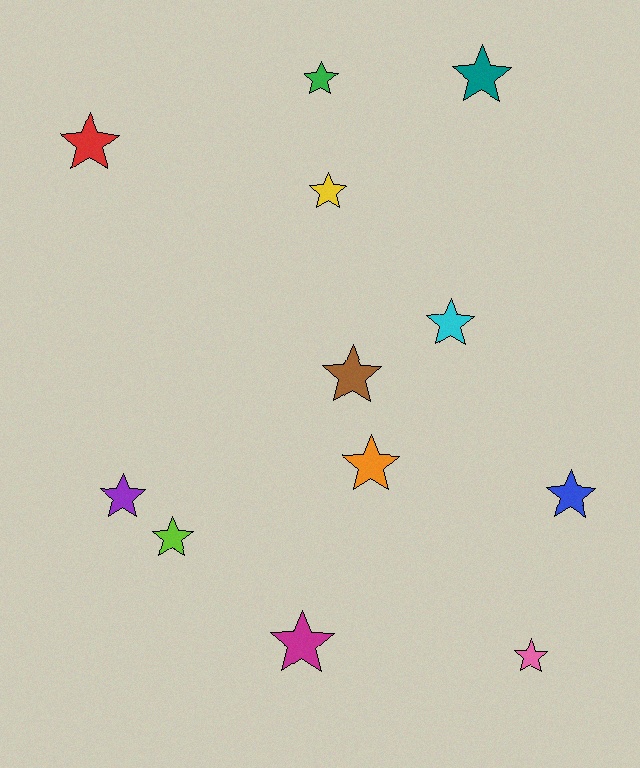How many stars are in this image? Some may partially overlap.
There are 12 stars.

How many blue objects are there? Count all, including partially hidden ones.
There is 1 blue object.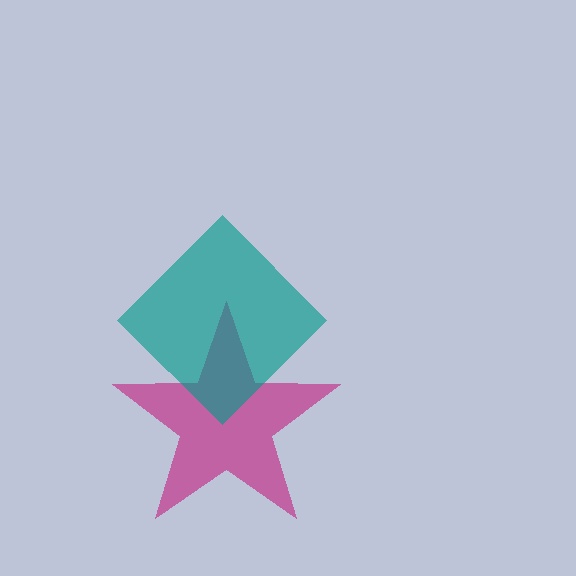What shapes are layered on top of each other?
The layered shapes are: a magenta star, a teal diamond.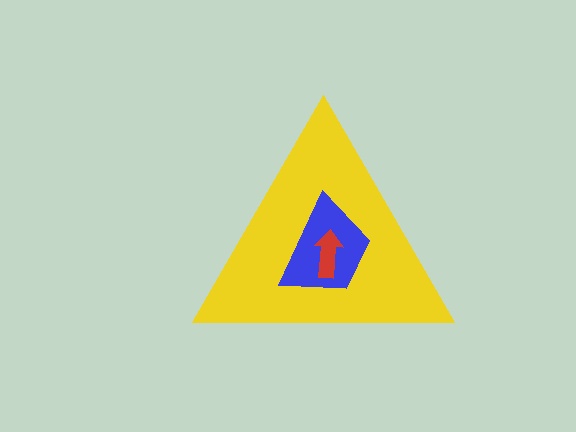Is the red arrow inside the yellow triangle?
Yes.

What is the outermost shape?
The yellow triangle.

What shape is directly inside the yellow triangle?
The blue trapezoid.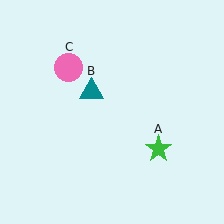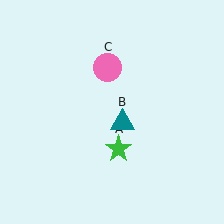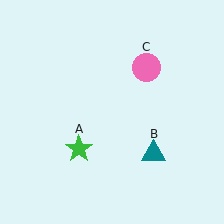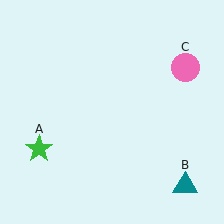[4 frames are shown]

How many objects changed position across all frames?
3 objects changed position: green star (object A), teal triangle (object B), pink circle (object C).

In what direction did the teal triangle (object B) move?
The teal triangle (object B) moved down and to the right.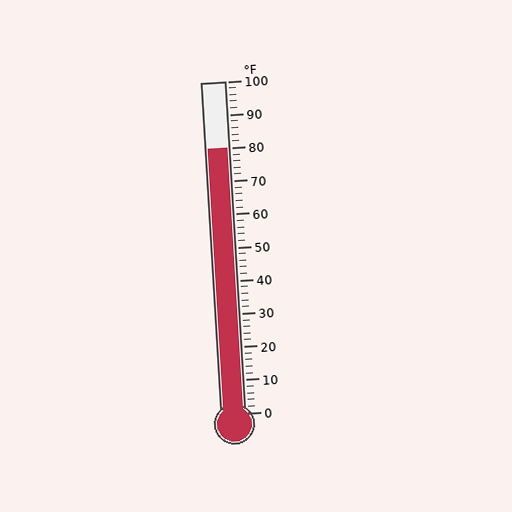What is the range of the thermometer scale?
The thermometer scale ranges from 0°F to 100°F.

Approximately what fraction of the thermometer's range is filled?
The thermometer is filled to approximately 80% of its range.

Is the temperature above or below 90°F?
The temperature is below 90°F.